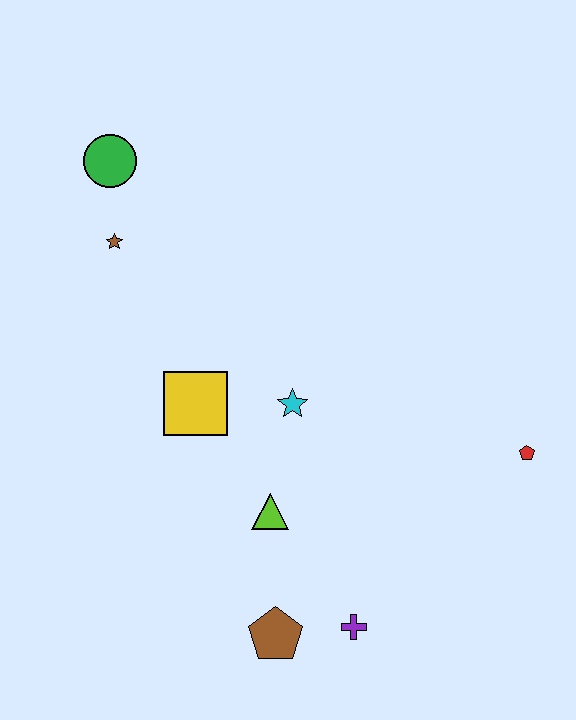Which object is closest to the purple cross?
The brown pentagon is closest to the purple cross.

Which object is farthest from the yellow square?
The red pentagon is farthest from the yellow square.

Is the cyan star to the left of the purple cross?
Yes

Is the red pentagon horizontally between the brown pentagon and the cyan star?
No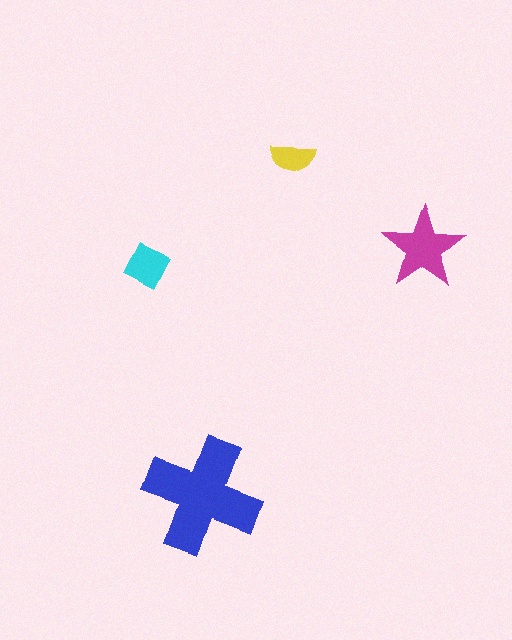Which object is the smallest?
The yellow semicircle.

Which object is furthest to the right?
The magenta star is rightmost.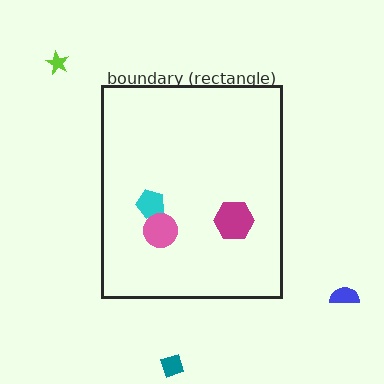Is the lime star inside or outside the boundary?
Outside.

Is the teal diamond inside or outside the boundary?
Outside.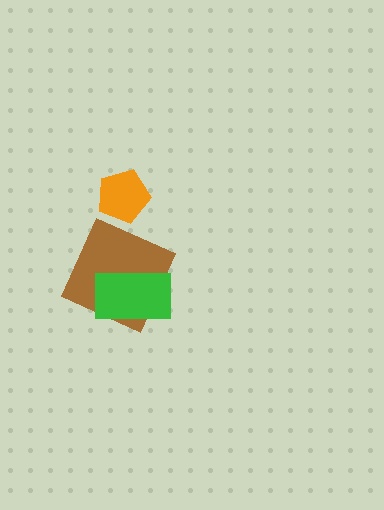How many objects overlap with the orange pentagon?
0 objects overlap with the orange pentagon.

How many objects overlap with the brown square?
1 object overlaps with the brown square.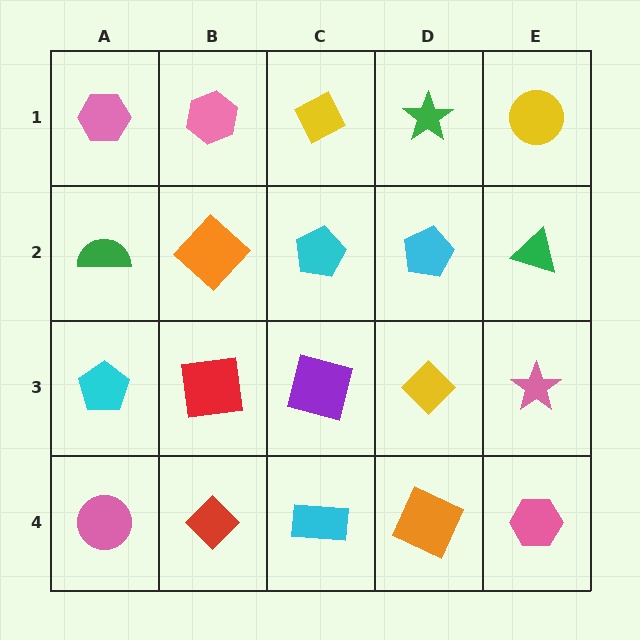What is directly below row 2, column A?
A cyan pentagon.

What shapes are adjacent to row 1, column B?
An orange diamond (row 2, column B), a pink hexagon (row 1, column A), a yellow diamond (row 1, column C).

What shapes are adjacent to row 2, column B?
A pink hexagon (row 1, column B), a red square (row 3, column B), a green semicircle (row 2, column A), a cyan pentagon (row 2, column C).